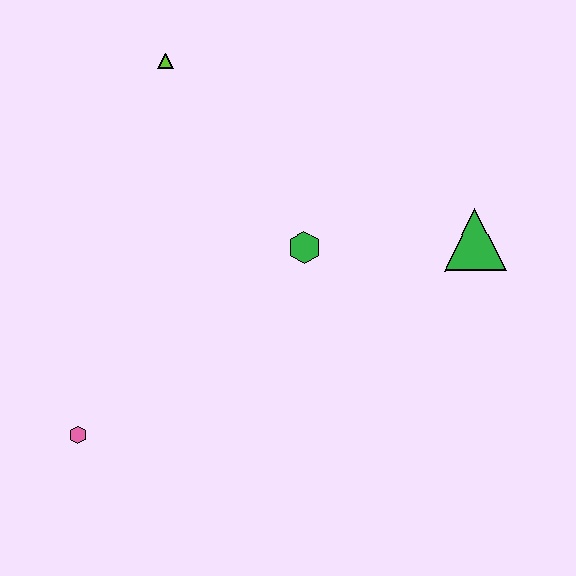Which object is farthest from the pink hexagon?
The green triangle is farthest from the pink hexagon.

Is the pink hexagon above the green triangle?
No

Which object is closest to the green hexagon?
The green triangle is closest to the green hexagon.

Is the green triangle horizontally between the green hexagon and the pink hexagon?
No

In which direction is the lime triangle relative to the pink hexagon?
The lime triangle is above the pink hexagon.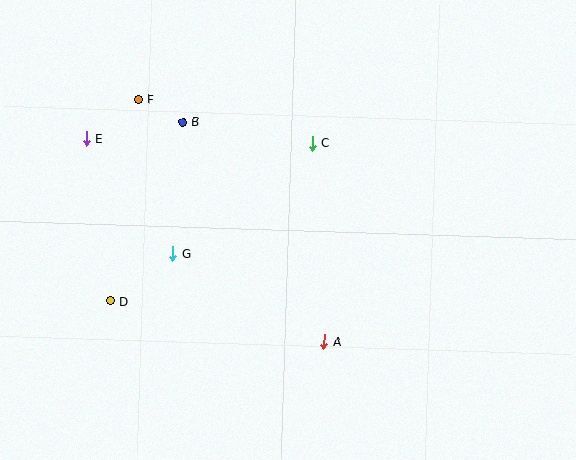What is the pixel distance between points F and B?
The distance between F and B is 50 pixels.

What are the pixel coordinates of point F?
Point F is at (138, 99).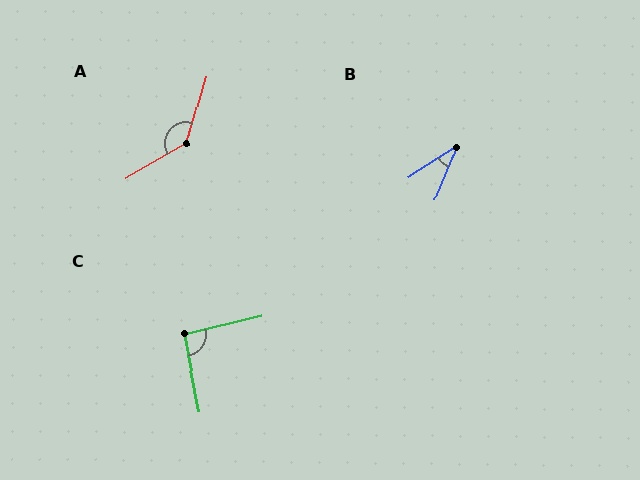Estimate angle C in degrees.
Approximately 93 degrees.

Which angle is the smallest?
B, at approximately 35 degrees.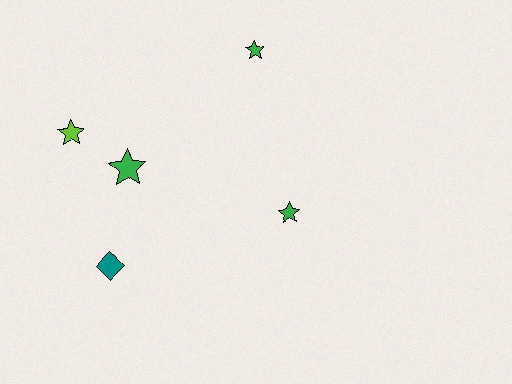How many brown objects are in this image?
There are no brown objects.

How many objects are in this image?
There are 5 objects.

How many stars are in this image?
There are 4 stars.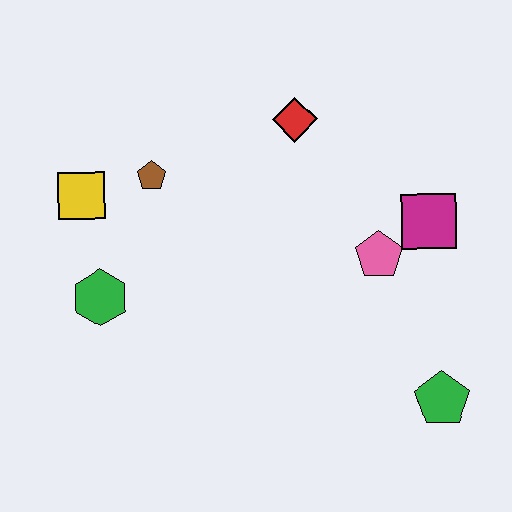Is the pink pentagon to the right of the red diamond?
Yes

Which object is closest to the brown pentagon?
The yellow square is closest to the brown pentagon.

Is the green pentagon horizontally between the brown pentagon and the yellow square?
No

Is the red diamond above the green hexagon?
Yes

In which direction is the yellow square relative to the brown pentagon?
The yellow square is to the left of the brown pentagon.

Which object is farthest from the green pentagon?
The yellow square is farthest from the green pentagon.